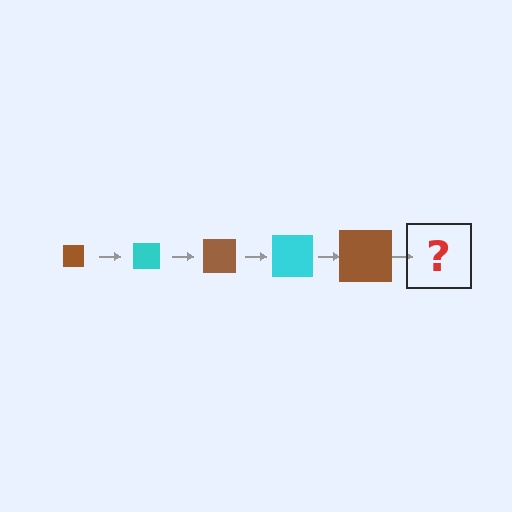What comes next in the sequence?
The next element should be a cyan square, larger than the previous one.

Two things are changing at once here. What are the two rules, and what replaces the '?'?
The two rules are that the square grows larger each step and the color cycles through brown and cyan. The '?' should be a cyan square, larger than the previous one.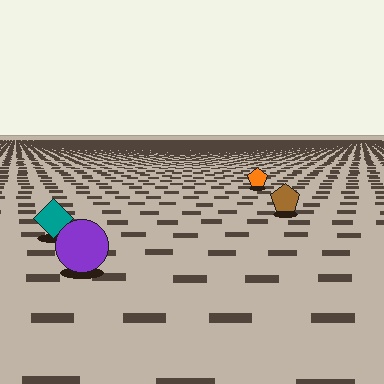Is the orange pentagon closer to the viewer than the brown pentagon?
No. The brown pentagon is closer — you can tell from the texture gradient: the ground texture is coarser near it.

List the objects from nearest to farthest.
From nearest to farthest: the purple circle, the teal diamond, the brown pentagon, the orange pentagon.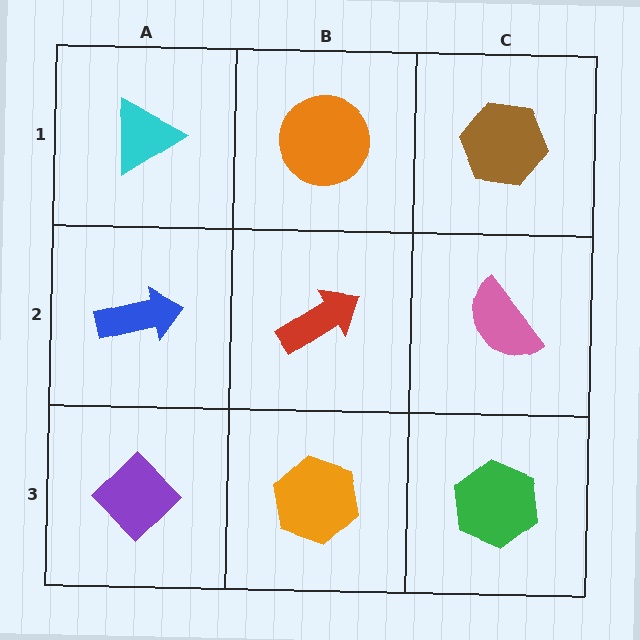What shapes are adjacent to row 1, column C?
A pink semicircle (row 2, column C), an orange circle (row 1, column B).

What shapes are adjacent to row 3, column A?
A blue arrow (row 2, column A), an orange hexagon (row 3, column B).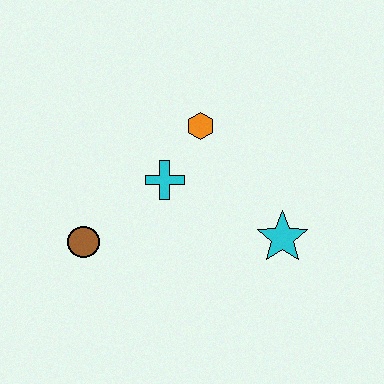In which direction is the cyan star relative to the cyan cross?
The cyan star is to the right of the cyan cross.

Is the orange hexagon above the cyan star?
Yes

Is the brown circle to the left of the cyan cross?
Yes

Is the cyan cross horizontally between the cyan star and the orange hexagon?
No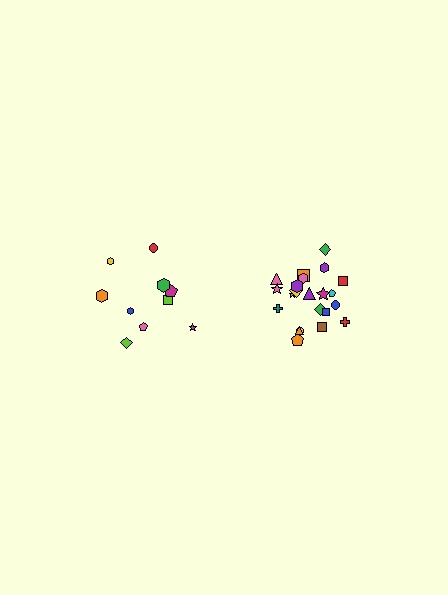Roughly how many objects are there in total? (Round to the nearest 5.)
Roughly 30 objects in total.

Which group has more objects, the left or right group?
The right group.